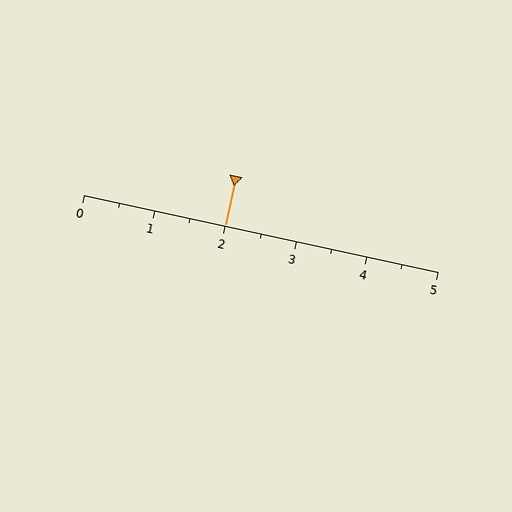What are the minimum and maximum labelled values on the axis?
The axis runs from 0 to 5.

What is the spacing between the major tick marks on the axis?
The major ticks are spaced 1 apart.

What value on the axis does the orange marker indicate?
The marker indicates approximately 2.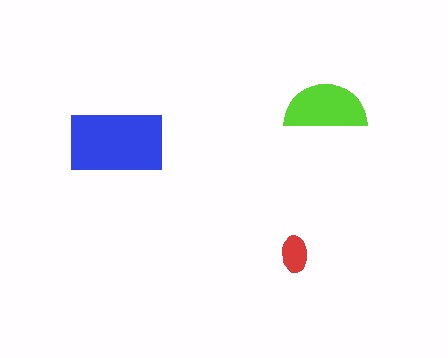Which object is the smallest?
The red ellipse.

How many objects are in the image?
There are 3 objects in the image.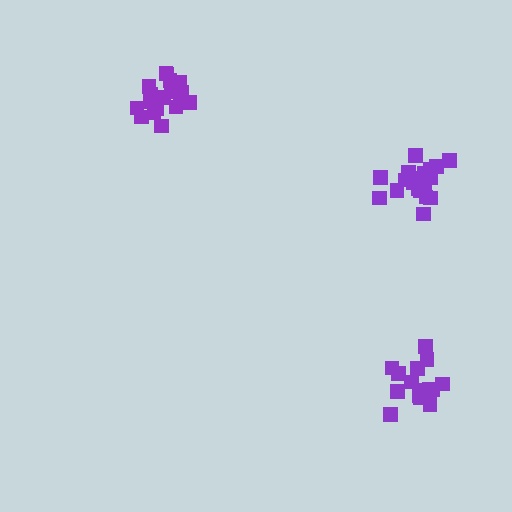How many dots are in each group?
Group 1: 19 dots, Group 2: 21 dots, Group 3: 15 dots (55 total).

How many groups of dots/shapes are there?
There are 3 groups.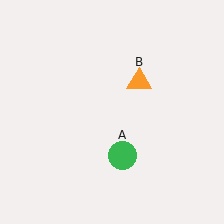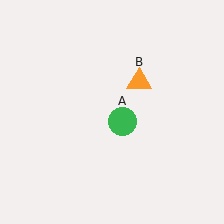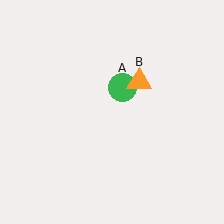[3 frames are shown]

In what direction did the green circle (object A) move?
The green circle (object A) moved up.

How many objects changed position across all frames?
1 object changed position: green circle (object A).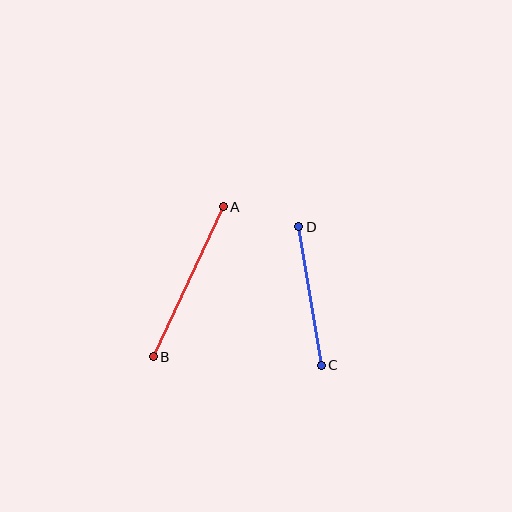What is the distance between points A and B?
The distance is approximately 166 pixels.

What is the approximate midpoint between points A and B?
The midpoint is at approximately (188, 282) pixels.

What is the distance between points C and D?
The distance is approximately 140 pixels.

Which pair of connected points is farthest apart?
Points A and B are farthest apart.